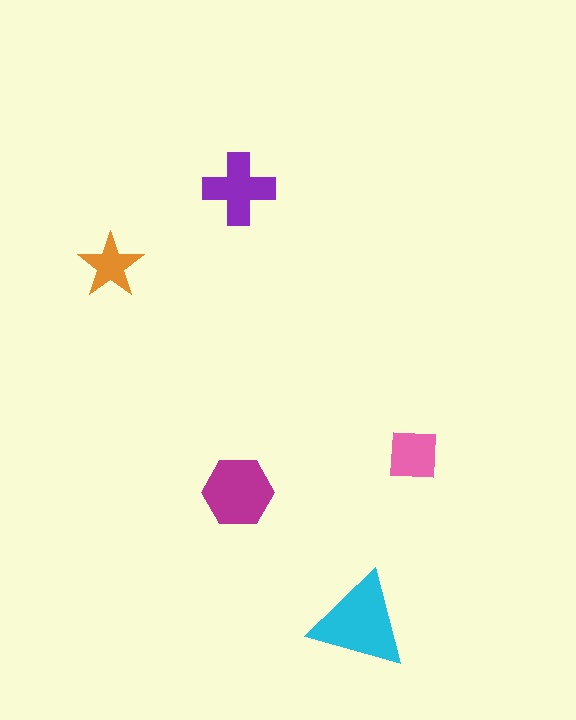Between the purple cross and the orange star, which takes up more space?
The purple cross.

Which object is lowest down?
The cyan triangle is bottommost.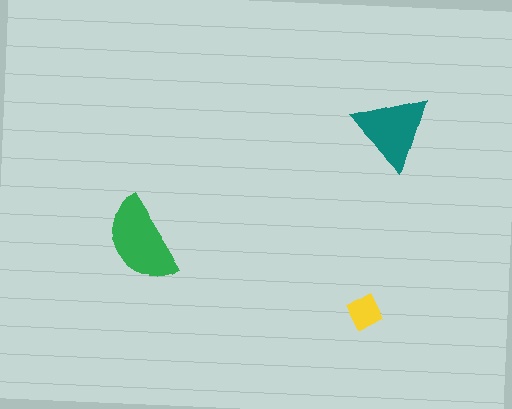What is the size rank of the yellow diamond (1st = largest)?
3rd.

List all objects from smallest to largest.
The yellow diamond, the teal triangle, the green semicircle.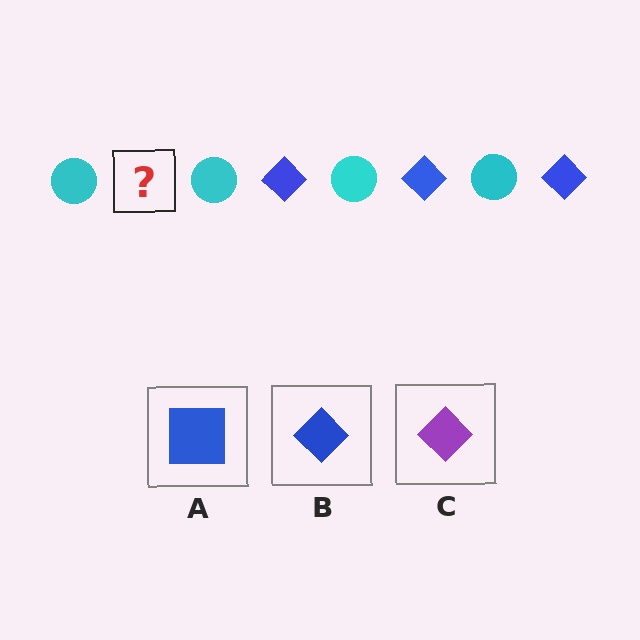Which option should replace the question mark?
Option B.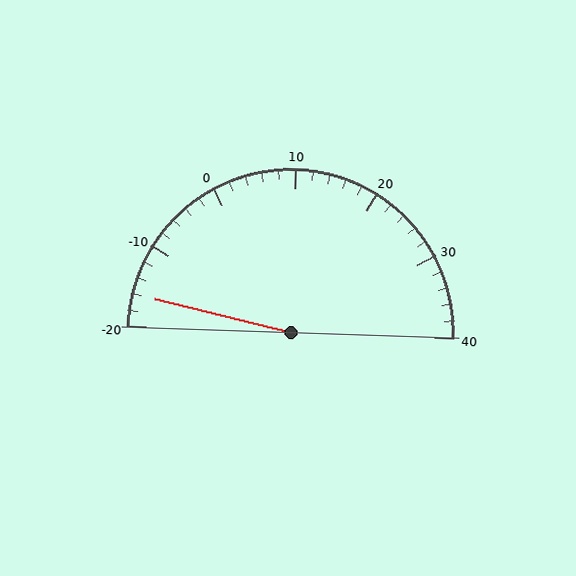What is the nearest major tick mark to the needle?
The nearest major tick mark is -20.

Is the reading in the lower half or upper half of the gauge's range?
The reading is in the lower half of the range (-20 to 40).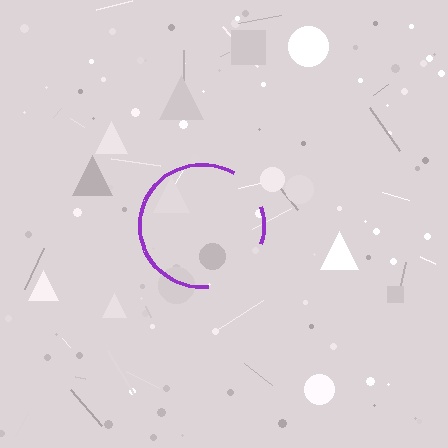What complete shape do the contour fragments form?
The contour fragments form a circle.